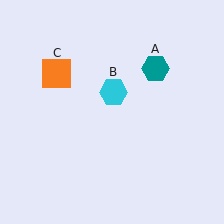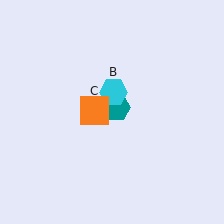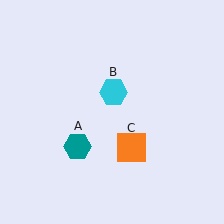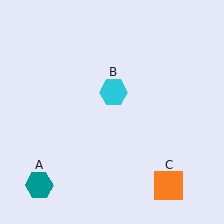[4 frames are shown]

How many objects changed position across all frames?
2 objects changed position: teal hexagon (object A), orange square (object C).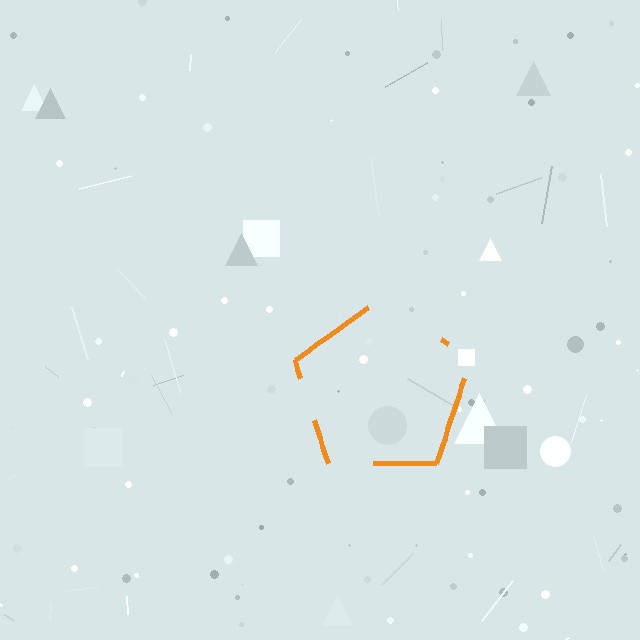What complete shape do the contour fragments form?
The contour fragments form a pentagon.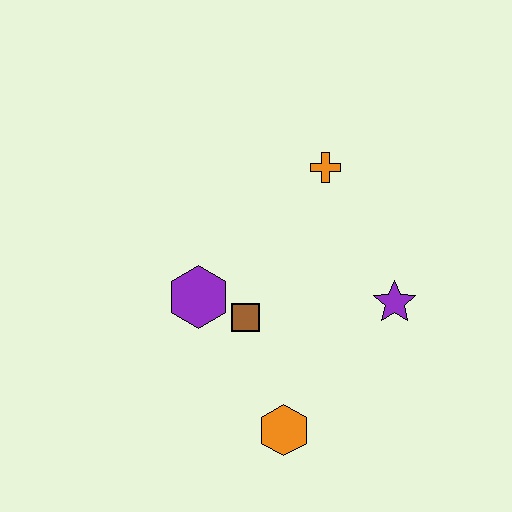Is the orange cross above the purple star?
Yes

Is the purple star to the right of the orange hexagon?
Yes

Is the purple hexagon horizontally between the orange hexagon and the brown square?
No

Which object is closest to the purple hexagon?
The brown square is closest to the purple hexagon.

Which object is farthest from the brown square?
The orange cross is farthest from the brown square.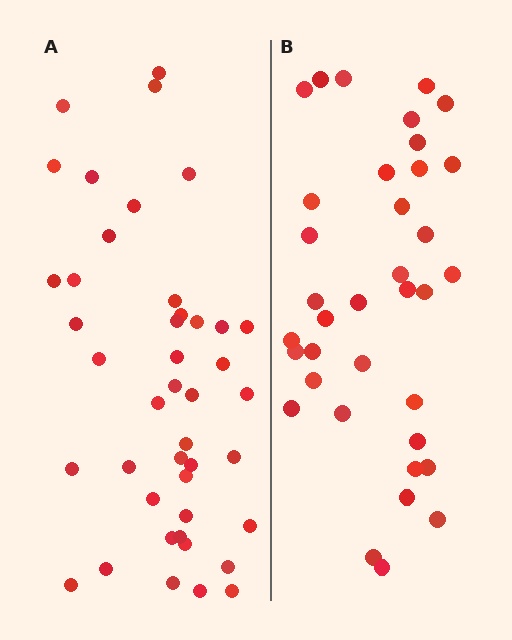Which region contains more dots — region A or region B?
Region A (the left region) has more dots.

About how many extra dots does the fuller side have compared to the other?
Region A has roughly 8 or so more dots than region B.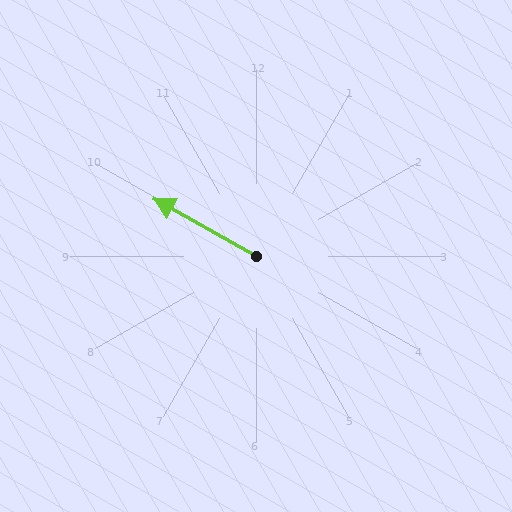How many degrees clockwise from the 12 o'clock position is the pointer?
Approximately 299 degrees.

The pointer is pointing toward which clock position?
Roughly 10 o'clock.